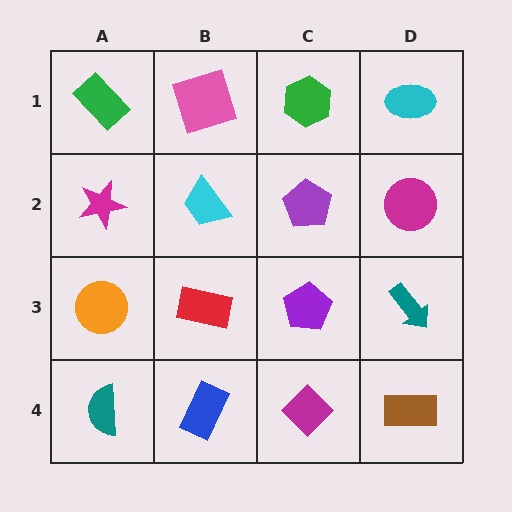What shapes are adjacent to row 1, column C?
A purple pentagon (row 2, column C), a pink square (row 1, column B), a cyan ellipse (row 1, column D).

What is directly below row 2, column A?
An orange circle.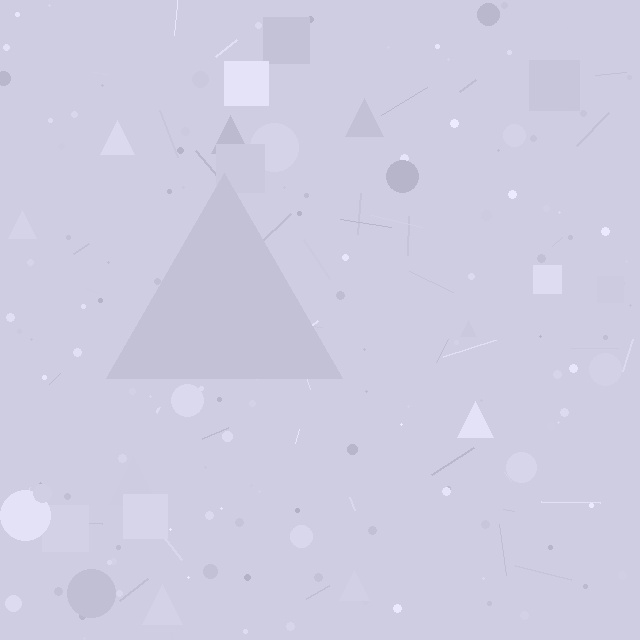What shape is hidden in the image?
A triangle is hidden in the image.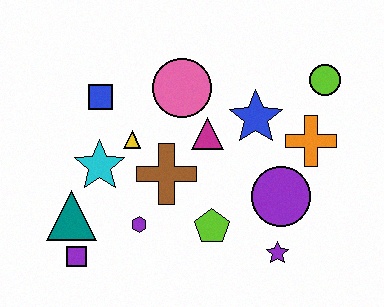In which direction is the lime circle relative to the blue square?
The lime circle is to the right of the blue square.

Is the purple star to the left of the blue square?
No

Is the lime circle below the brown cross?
No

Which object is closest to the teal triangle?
The purple square is closest to the teal triangle.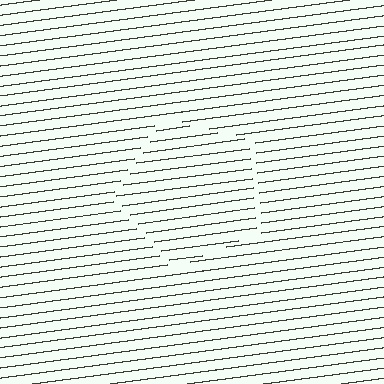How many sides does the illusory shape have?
5 sides — the line-ends trace a pentagon.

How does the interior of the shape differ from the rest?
The interior of the shape contains the same grating, shifted by half a period — the contour is defined by the phase discontinuity where line-ends from the inner and outer gratings abut.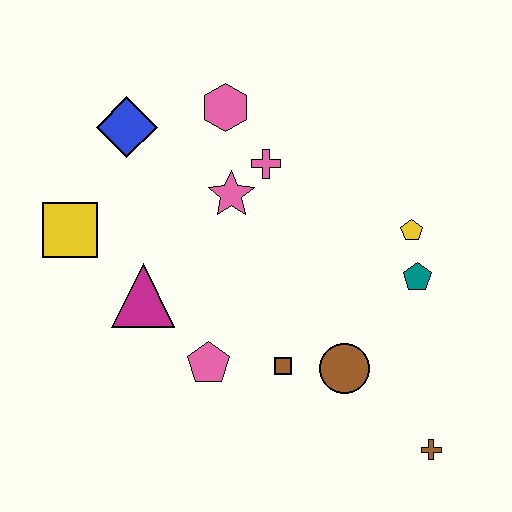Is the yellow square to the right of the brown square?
No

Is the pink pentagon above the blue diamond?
No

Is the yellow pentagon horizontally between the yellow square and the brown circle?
No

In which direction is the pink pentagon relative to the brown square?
The pink pentagon is to the left of the brown square.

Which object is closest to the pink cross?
The pink star is closest to the pink cross.